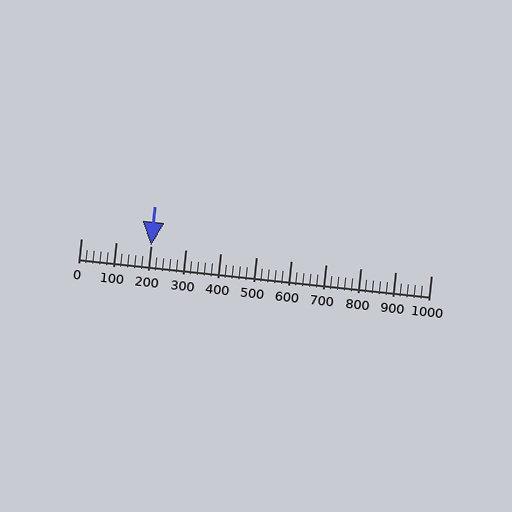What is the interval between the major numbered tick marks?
The major tick marks are spaced 100 units apart.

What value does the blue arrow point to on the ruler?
The blue arrow points to approximately 200.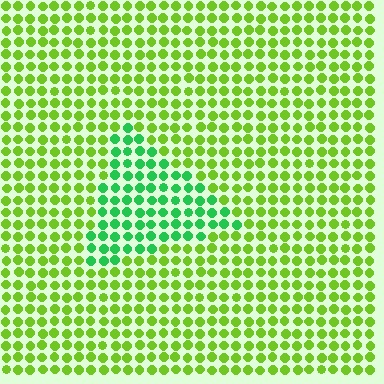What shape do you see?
I see a triangle.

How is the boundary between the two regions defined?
The boundary is defined purely by a slight shift in hue (about 44 degrees). Spacing, size, and orientation are identical on both sides.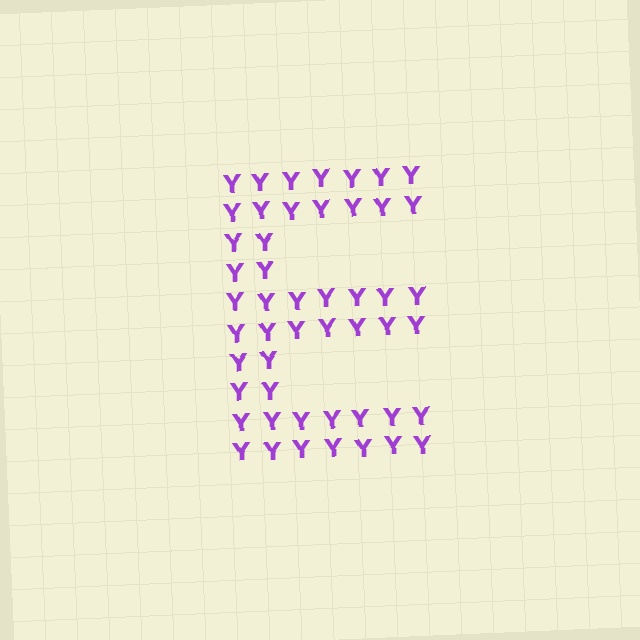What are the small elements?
The small elements are letter Y's.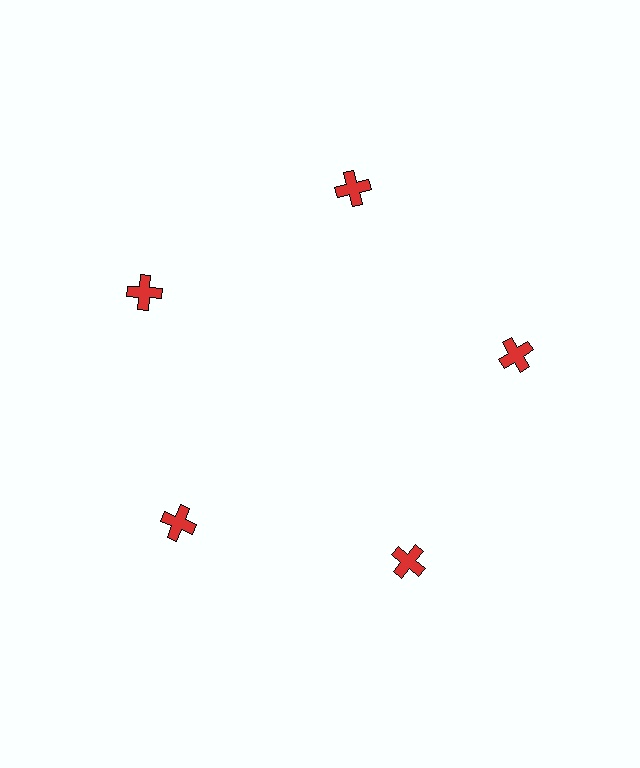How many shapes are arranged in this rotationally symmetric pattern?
There are 5 shapes, arranged in 5 groups of 1.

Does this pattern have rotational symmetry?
Yes, this pattern has 5-fold rotational symmetry. It looks the same after rotating 72 degrees around the center.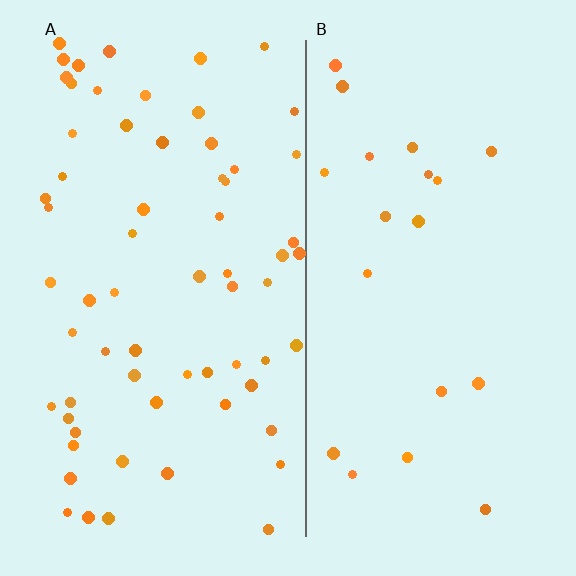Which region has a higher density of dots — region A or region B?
A (the left).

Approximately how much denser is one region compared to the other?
Approximately 3.1× — region A over region B.